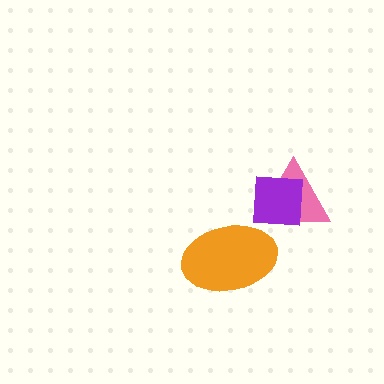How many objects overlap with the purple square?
1 object overlaps with the purple square.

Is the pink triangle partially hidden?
Yes, it is partially covered by another shape.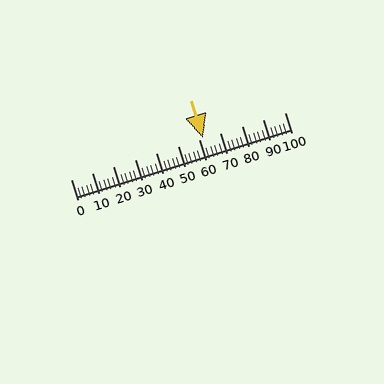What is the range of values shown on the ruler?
The ruler shows values from 0 to 100.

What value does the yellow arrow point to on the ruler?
The yellow arrow points to approximately 62.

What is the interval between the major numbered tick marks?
The major tick marks are spaced 10 units apart.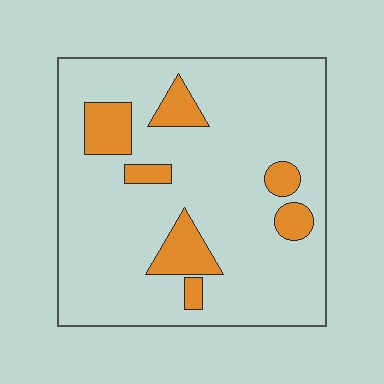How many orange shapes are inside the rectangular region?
7.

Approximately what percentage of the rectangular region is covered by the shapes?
Approximately 15%.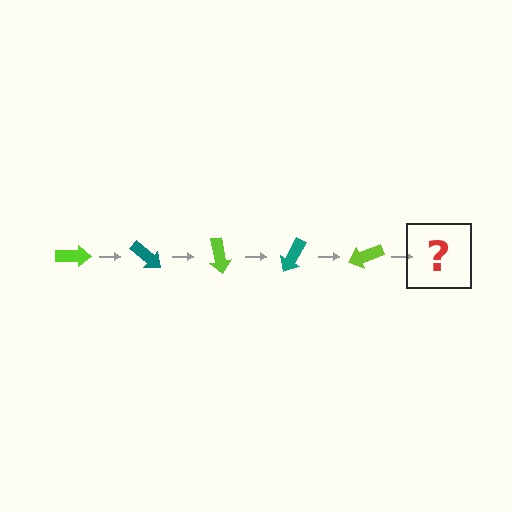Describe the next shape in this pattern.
It should be a teal arrow, rotated 200 degrees from the start.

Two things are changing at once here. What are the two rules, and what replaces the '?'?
The two rules are that it rotates 40 degrees each step and the color cycles through lime and teal. The '?' should be a teal arrow, rotated 200 degrees from the start.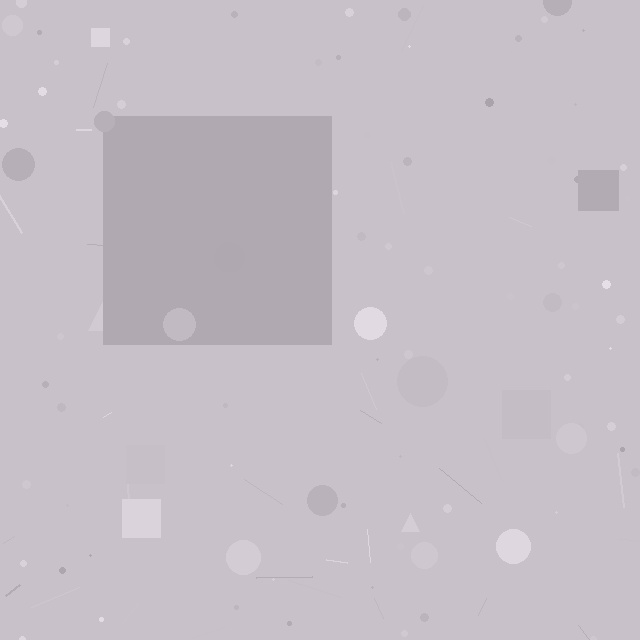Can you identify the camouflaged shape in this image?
The camouflaged shape is a square.